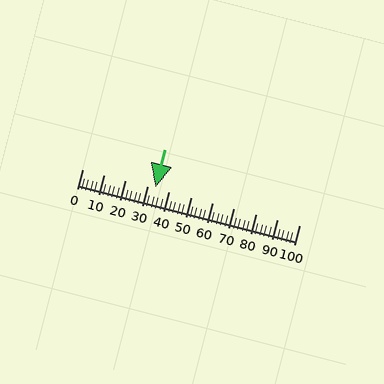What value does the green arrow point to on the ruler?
The green arrow points to approximately 34.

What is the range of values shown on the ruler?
The ruler shows values from 0 to 100.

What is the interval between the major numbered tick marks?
The major tick marks are spaced 10 units apart.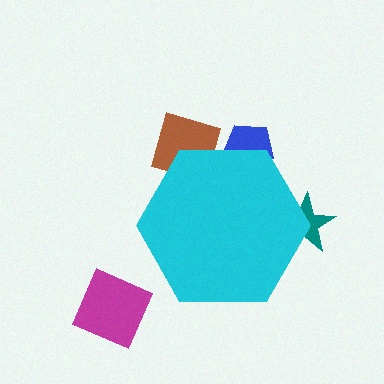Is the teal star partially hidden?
Yes, the teal star is partially hidden behind the cyan hexagon.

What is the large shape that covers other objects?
A cyan hexagon.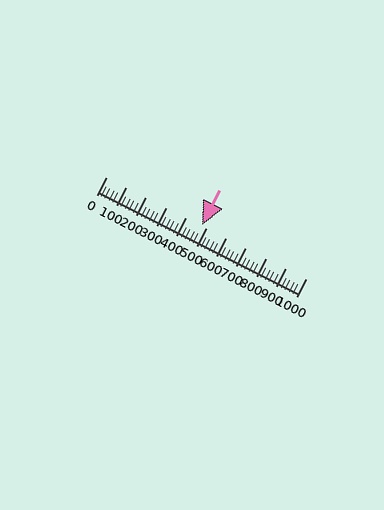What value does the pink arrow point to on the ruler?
The pink arrow points to approximately 480.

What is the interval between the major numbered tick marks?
The major tick marks are spaced 100 units apart.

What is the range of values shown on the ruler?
The ruler shows values from 0 to 1000.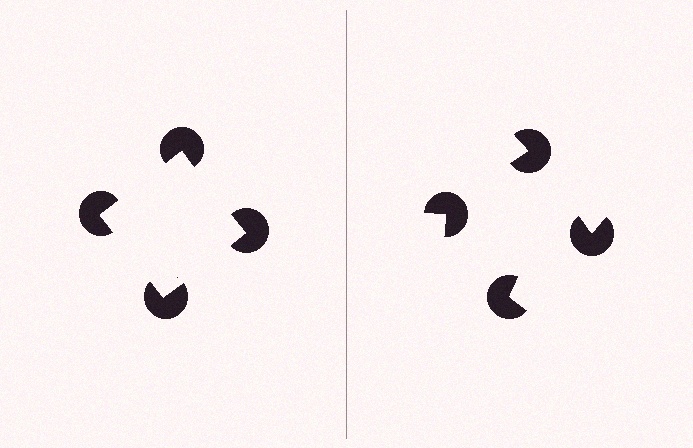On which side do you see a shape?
An illusory square appears on the left side. On the right side the wedge cuts are rotated, so no coherent shape forms.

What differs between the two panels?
The pac-man discs are positioned identically on both sides; only the wedge orientations differ. On the left they align to a square; on the right they are misaligned.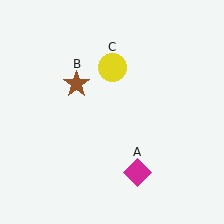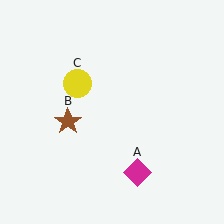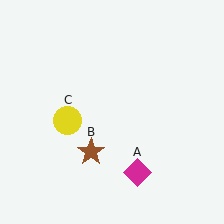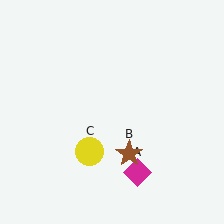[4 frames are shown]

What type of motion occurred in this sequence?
The brown star (object B), yellow circle (object C) rotated counterclockwise around the center of the scene.